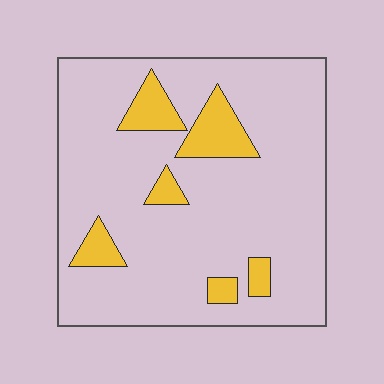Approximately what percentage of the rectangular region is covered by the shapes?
Approximately 15%.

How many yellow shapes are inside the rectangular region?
6.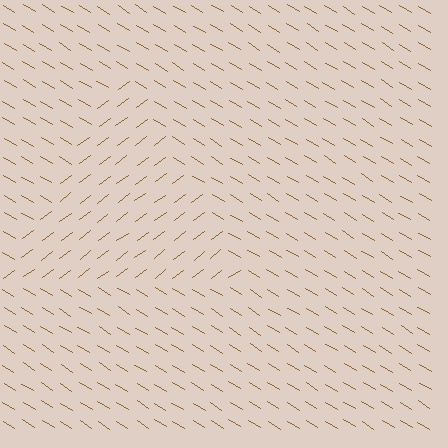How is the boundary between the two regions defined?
The boundary is defined purely by a change in line orientation (approximately 68 degrees difference). All lines are the same color and thickness.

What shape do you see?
I see a triangle.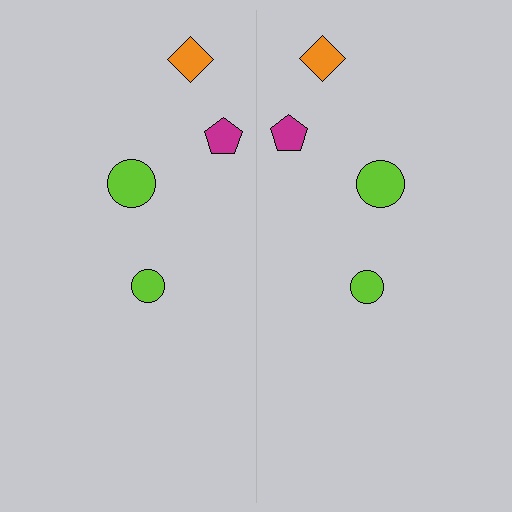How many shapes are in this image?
There are 8 shapes in this image.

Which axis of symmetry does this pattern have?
The pattern has a vertical axis of symmetry running through the center of the image.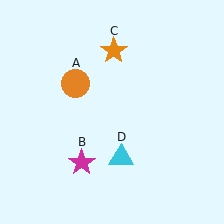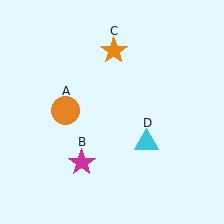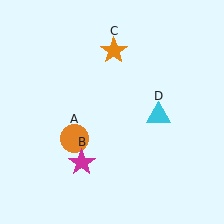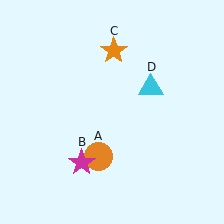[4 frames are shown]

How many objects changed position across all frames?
2 objects changed position: orange circle (object A), cyan triangle (object D).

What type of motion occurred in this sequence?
The orange circle (object A), cyan triangle (object D) rotated counterclockwise around the center of the scene.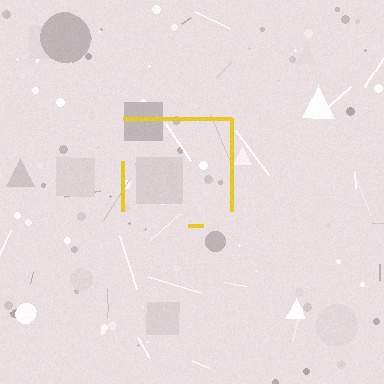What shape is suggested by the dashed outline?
The dashed outline suggests a square.